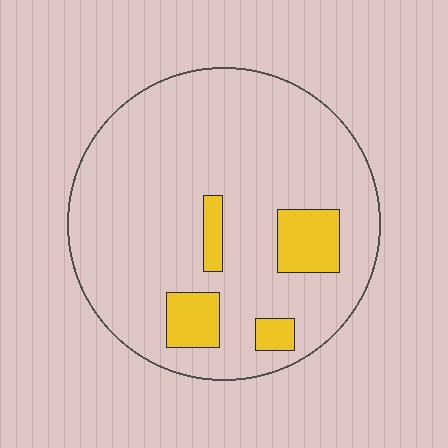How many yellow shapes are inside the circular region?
4.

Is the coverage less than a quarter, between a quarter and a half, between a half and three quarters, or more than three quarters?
Less than a quarter.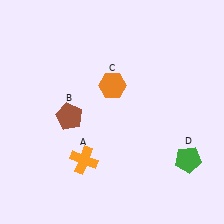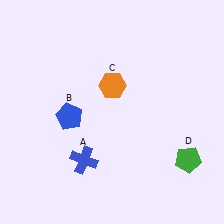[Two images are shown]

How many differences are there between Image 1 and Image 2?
There are 2 differences between the two images.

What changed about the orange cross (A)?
In Image 1, A is orange. In Image 2, it changed to blue.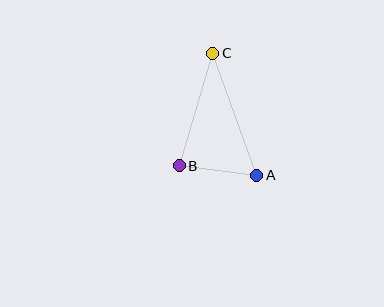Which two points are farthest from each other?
Points A and C are farthest from each other.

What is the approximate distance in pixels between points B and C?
The distance between B and C is approximately 117 pixels.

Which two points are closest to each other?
Points A and B are closest to each other.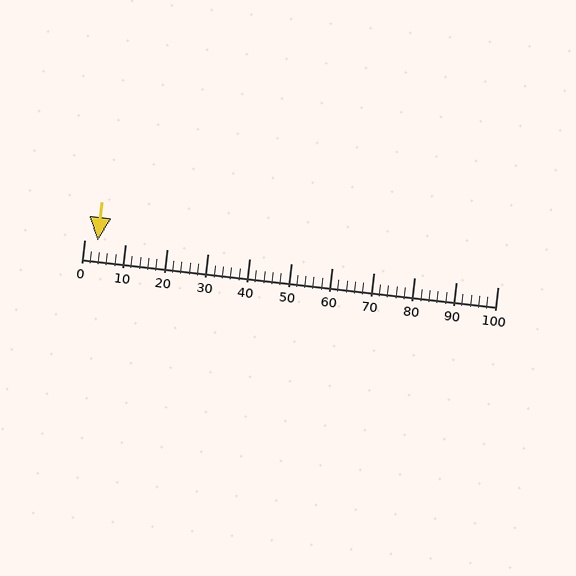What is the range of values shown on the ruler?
The ruler shows values from 0 to 100.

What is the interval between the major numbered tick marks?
The major tick marks are spaced 10 units apart.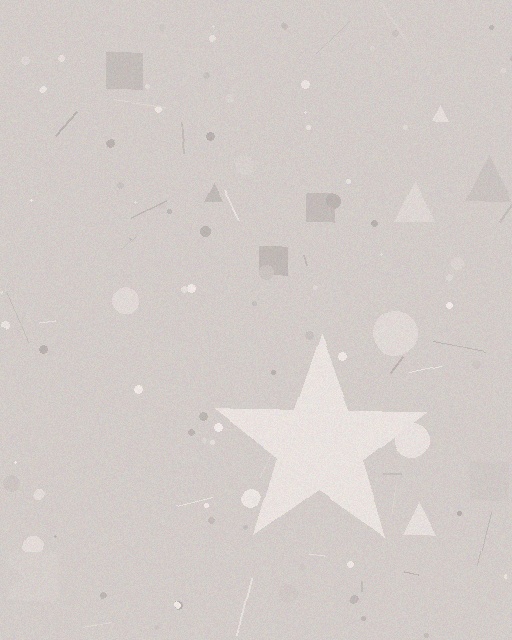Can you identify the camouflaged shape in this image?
The camouflaged shape is a star.